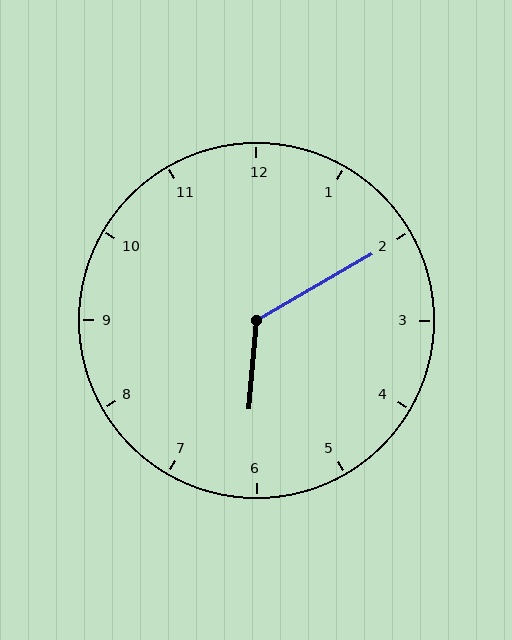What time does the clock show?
6:10.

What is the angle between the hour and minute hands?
Approximately 125 degrees.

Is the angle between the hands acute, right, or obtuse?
It is obtuse.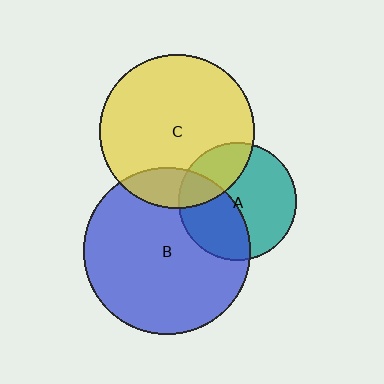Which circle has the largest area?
Circle B (blue).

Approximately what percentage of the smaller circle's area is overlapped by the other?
Approximately 25%.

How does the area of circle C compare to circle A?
Approximately 1.7 times.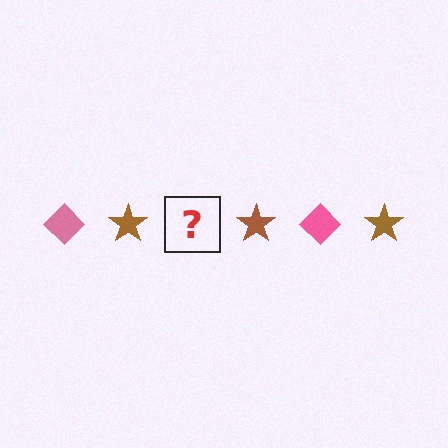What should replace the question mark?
The question mark should be replaced with a pink diamond.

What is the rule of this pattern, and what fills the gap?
The rule is that the pattern alternates between pink diamond and brown star. The gap should be filled with a pink diamond.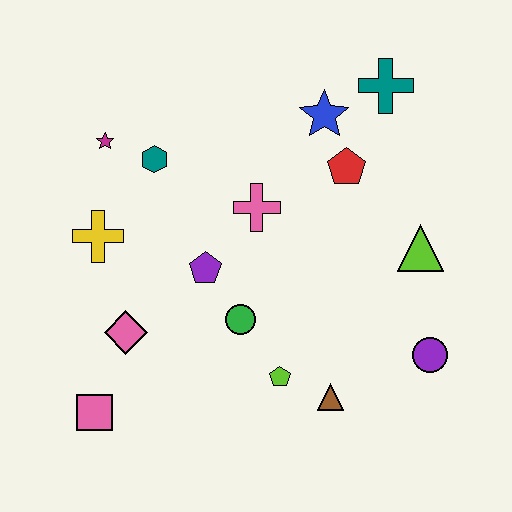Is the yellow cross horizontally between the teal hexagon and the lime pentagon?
No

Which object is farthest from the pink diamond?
The teal cross is farthest from the pink diamond.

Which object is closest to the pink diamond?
The pink square is closest to the pink diamond.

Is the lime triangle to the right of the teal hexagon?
Yes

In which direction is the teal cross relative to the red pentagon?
The teal cross is above the red pentagon.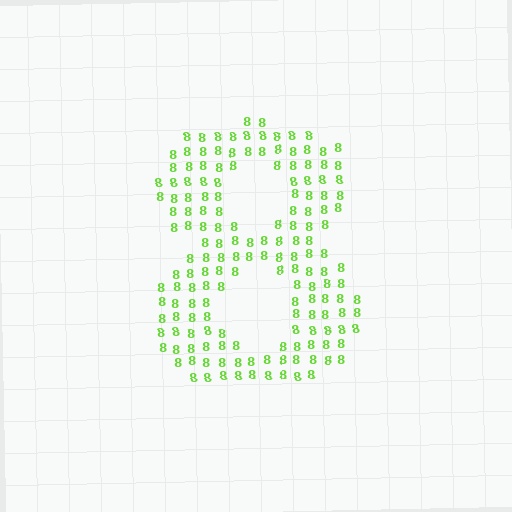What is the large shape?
The large shape is the digit 8.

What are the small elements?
The small elements are digit 8's.